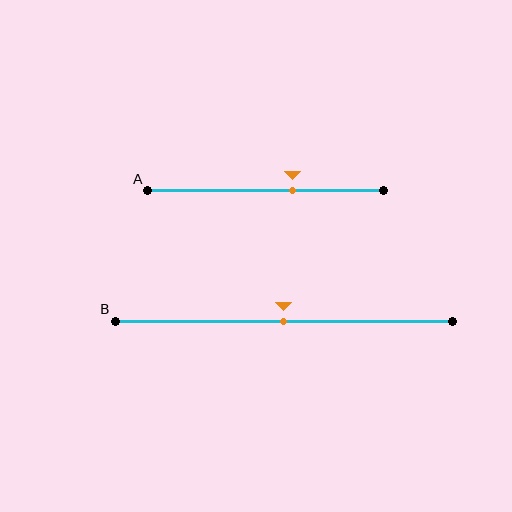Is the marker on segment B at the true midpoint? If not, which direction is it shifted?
Yes, the marker on segment B is at the true midpoint.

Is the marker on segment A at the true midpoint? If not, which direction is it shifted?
No, the marker on segment A is shifted to the right by about 11% of the segment length.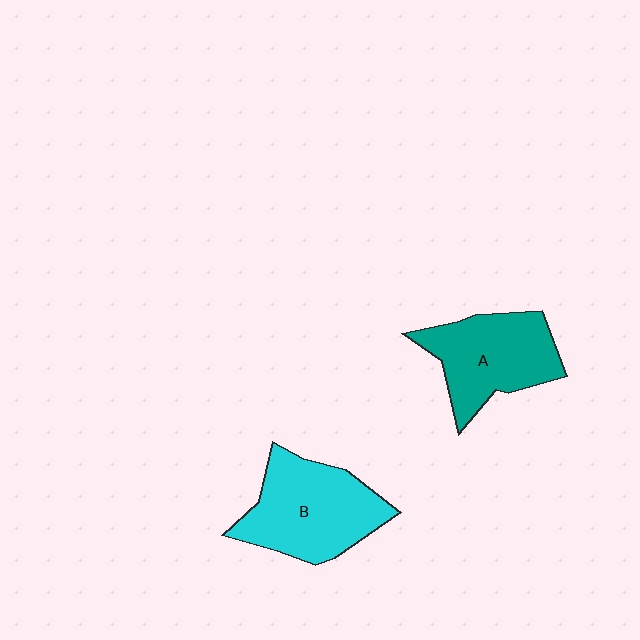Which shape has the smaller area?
Shape A (teal).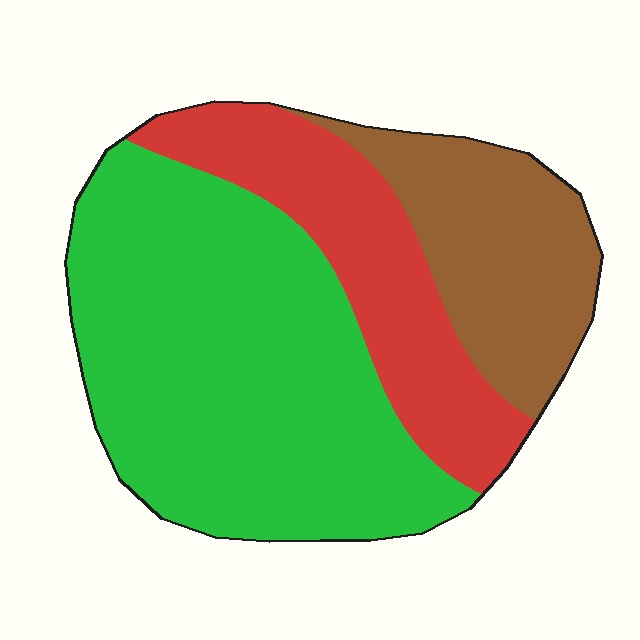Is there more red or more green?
Green.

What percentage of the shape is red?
Red covers about 25% of the shape.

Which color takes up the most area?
Green, at roughly 55%.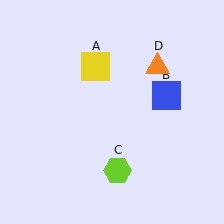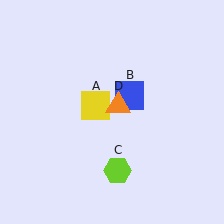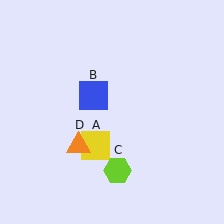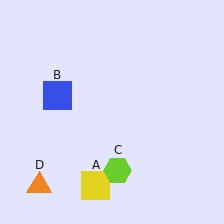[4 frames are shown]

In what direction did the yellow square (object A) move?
The yellow square (object A) moved down.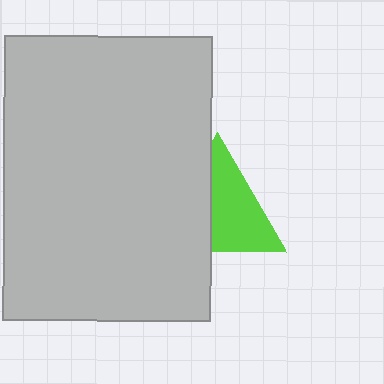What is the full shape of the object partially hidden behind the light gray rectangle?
The partially hidden object is a lime triangle.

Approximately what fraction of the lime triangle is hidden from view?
Roughly 42% of the lime triangle is hidden behind the light gray rectangle.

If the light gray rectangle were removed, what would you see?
You would see the complete lime triangle.